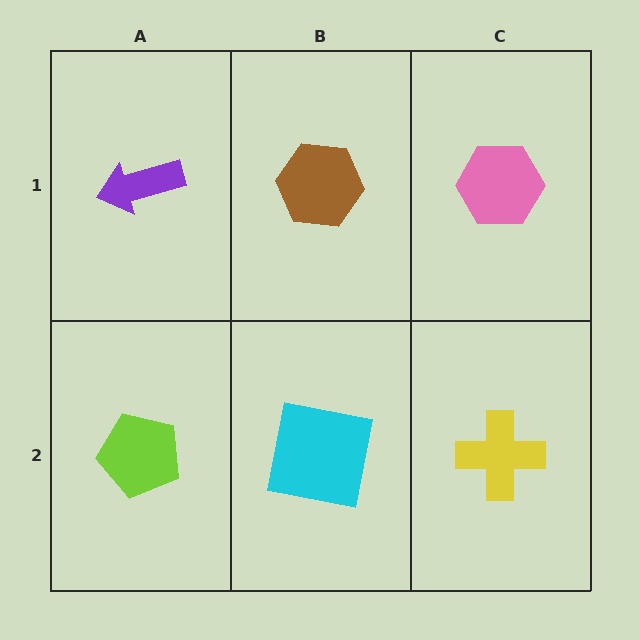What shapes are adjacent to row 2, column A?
A purple arrow (row 1, column A), a cyan square (row 2, column B).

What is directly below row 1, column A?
A lime pentagon.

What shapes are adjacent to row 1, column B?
A cyan square (row 2, column B), a purple arrow (row 1, column A), a pink hexagon (row 1, column C).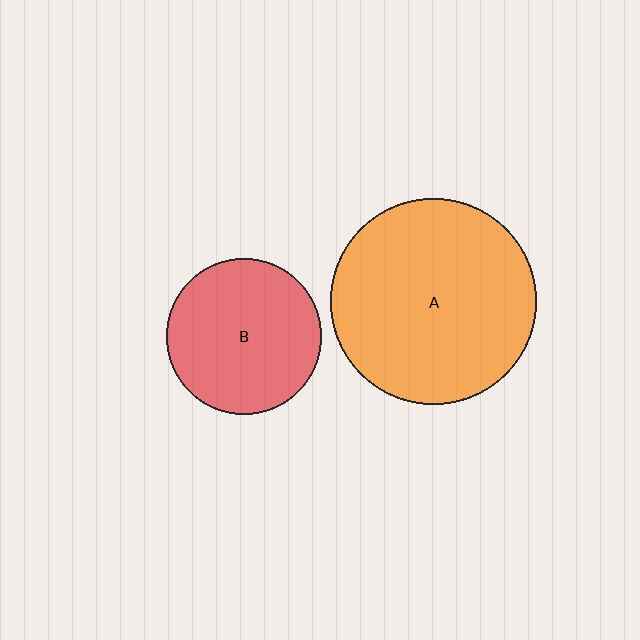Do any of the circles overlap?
No, none of the circles overlap.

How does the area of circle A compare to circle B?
Approximately 1.8 times.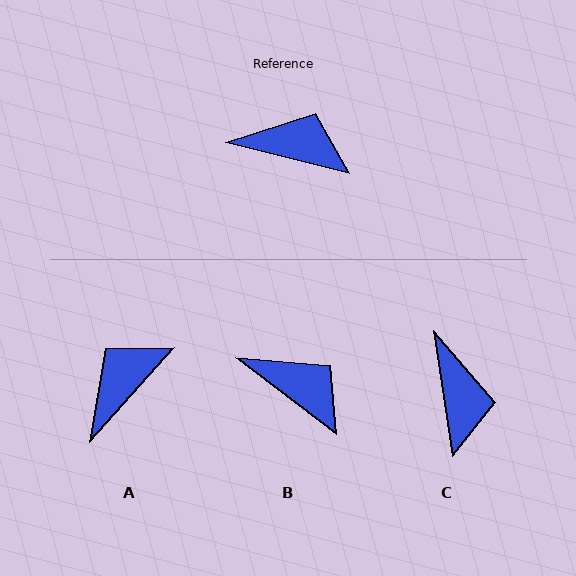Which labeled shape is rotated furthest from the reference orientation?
C, about 67 degrees away.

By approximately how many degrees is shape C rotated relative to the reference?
Approximately 67 degrees clockwise.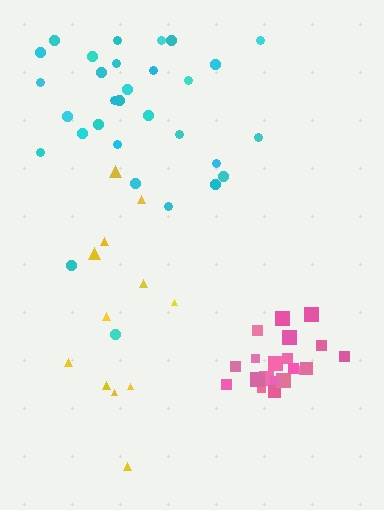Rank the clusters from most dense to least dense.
pink, cyan, yellow.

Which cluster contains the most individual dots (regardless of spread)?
Cyan (31).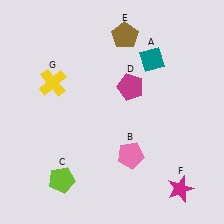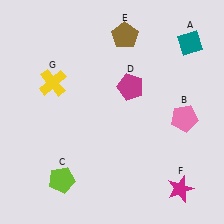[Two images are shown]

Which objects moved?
The objects that moved are: the teal diamond (A), the pink pentagon (B).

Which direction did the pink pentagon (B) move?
The pink pentagon (B) moved right.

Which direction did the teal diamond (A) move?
The teal diamond (A) moved right.